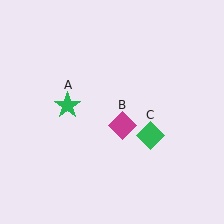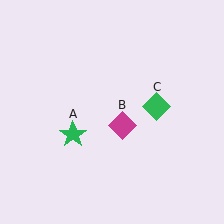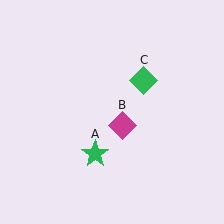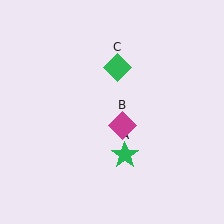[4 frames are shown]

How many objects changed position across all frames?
2 objects changed position: green star (object A), green diamond (object C).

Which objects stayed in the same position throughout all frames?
Magenta diamond (object B) remained stationary.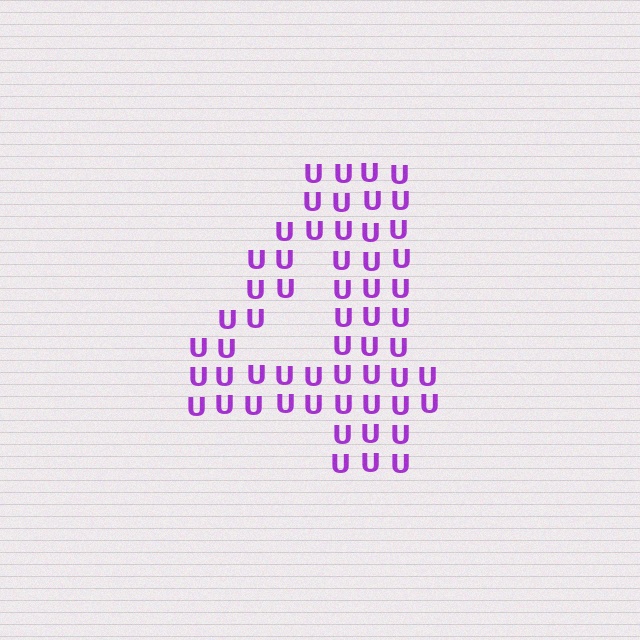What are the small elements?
The small elements are letter U's.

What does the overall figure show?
The overall figure shows the digit 4.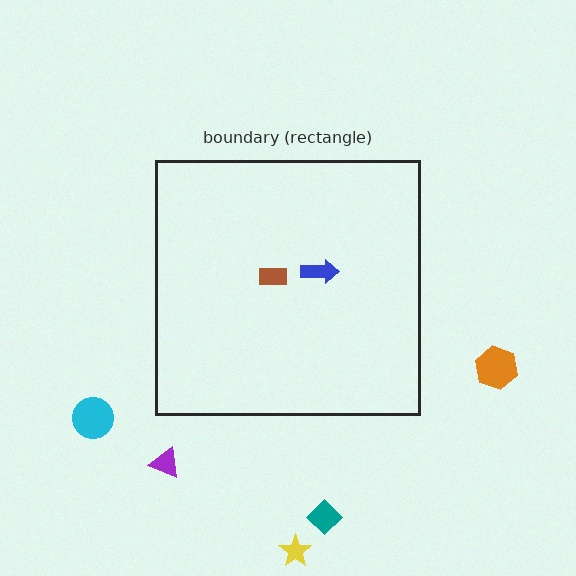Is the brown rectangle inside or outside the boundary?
Inside.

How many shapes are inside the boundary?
2 inside, 5 outside.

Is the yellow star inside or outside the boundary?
Outside.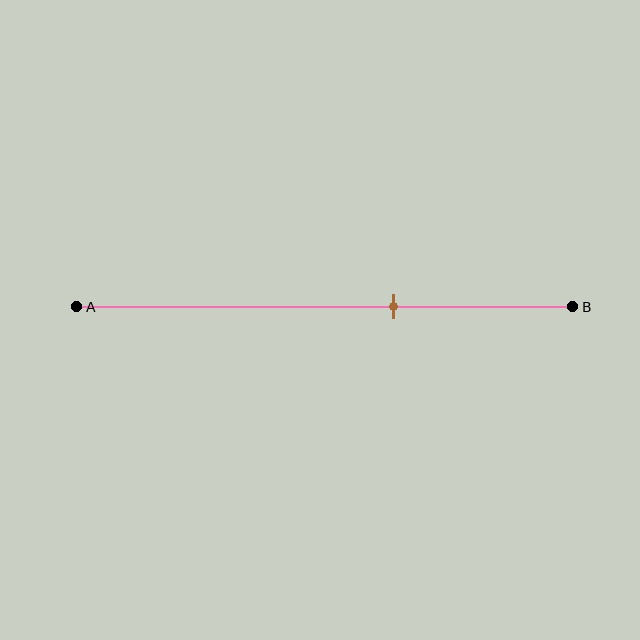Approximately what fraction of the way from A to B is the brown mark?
The brown mark is approximately 65% of the way from A to B.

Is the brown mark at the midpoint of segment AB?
No, the mark is at about 65% from A, not at the 50% midpoint.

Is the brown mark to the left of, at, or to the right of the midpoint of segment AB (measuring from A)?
The brown mark is to the right of the midpoint of segment AB.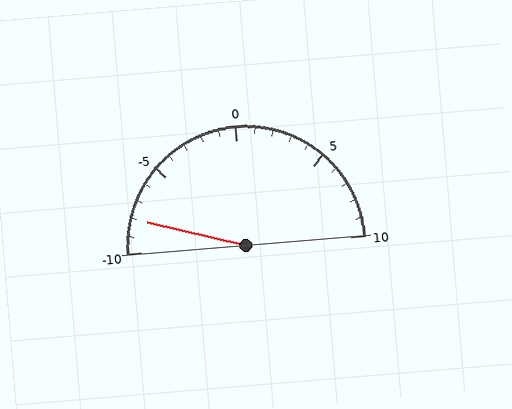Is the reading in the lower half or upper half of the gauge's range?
The reading is in the lower half of the range (-10 to 10).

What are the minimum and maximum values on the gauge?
The gauge ranges from -10 to 10.